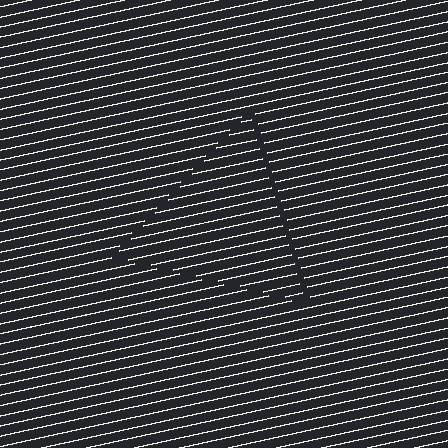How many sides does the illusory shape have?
3 sides — the line-ends trace a triangle.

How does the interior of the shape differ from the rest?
The interior of the shape contains the same grating, shifted by half a period — the contour is defined by the phase discontinuity where line-ends from the inner and outer gratings abut.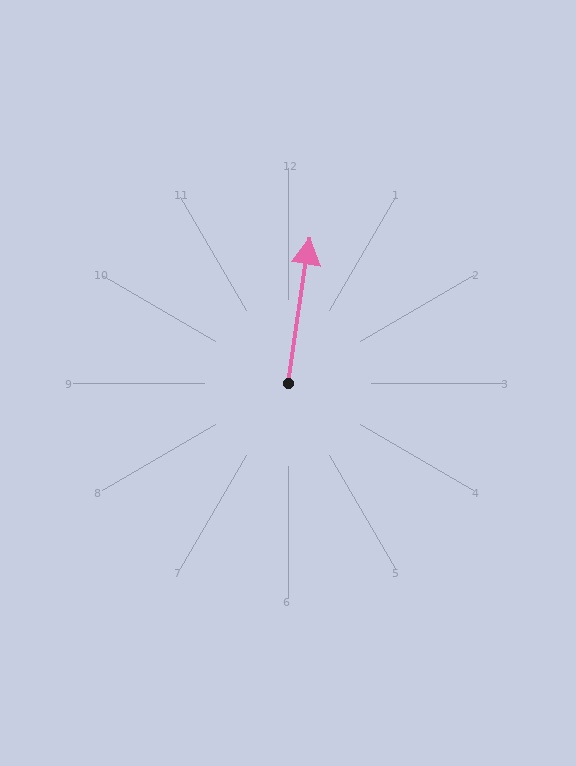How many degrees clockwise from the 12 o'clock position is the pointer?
Approximately 9 degrees.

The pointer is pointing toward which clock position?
Roughly 12 o'clock.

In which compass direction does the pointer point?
North.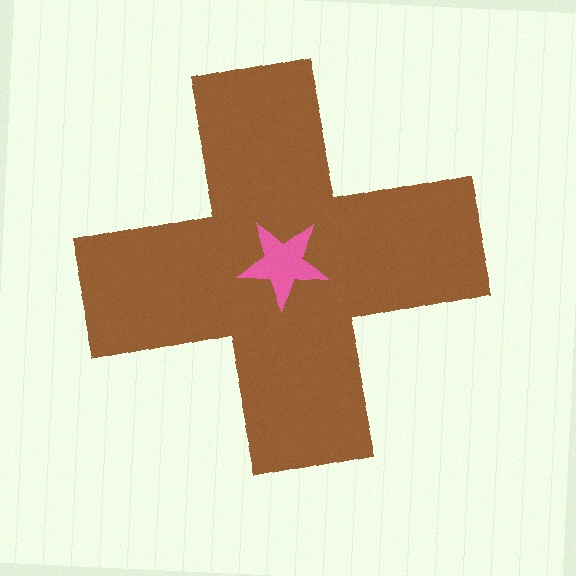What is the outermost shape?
The brown cross.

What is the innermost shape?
The pink star.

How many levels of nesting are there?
2.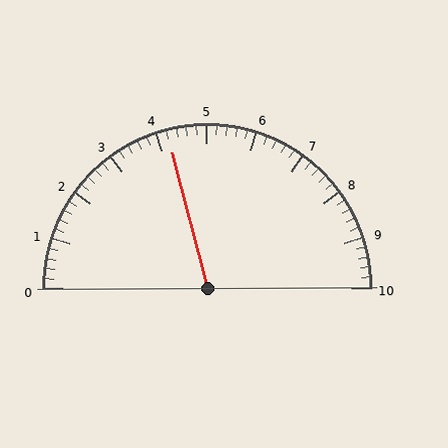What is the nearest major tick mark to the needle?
The nearest major tick mark is 4.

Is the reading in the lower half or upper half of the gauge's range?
The reading is in the lower half of the range (0 to 10).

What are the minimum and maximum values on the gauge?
The gauge ranges from 0 to 10.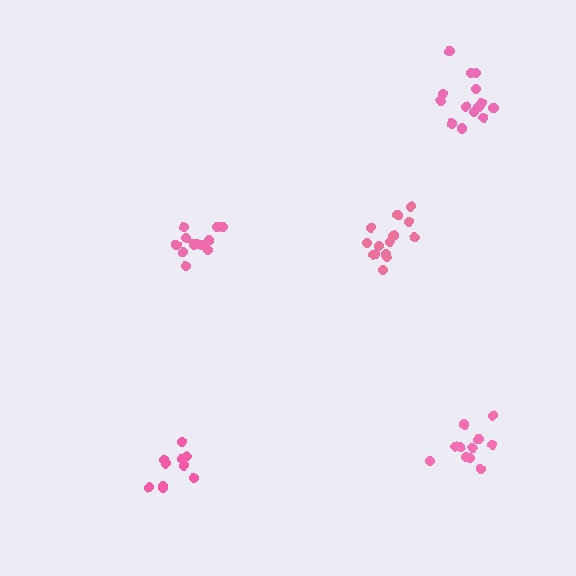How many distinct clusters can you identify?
There are 5 distinct clusters.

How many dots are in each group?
Group 1: 13 dots, Group 2: 10 dots, Group 3: 14 dots, Group 4: 11 dots, Group 5: 14 dots (62 total).